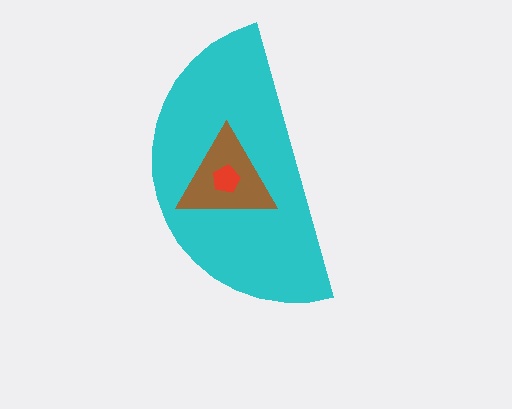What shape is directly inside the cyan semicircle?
The brown triangle.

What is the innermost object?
The red pentagon.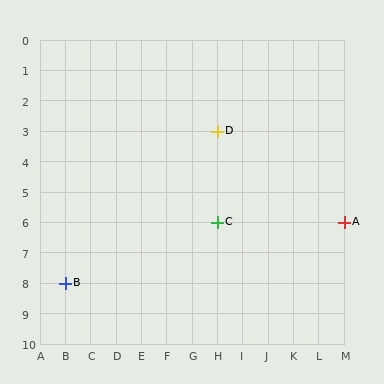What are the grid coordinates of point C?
Point C is at grid coordinates (H, 6).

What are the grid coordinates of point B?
Point B is at grid coordinates (B, 8).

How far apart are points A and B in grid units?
Points A and B are 11 columns and 2 rows apart (about 11.2 grid units diagonally).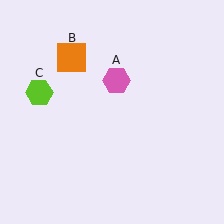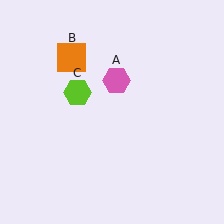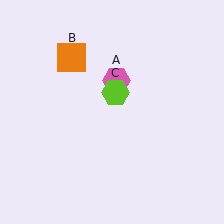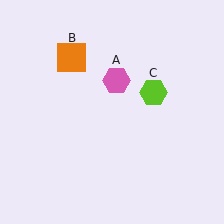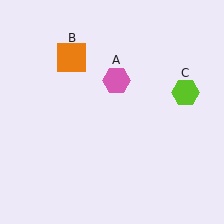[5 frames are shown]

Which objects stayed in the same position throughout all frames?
Pink hexagon (object A) and orange square (object B) remained stationary.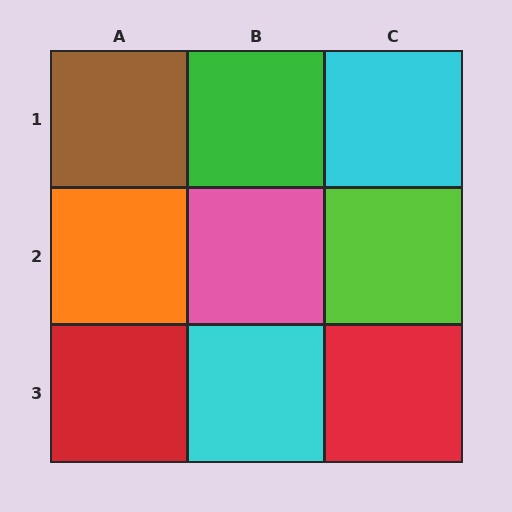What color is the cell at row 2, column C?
Lime.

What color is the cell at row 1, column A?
Brown.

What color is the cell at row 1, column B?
Green.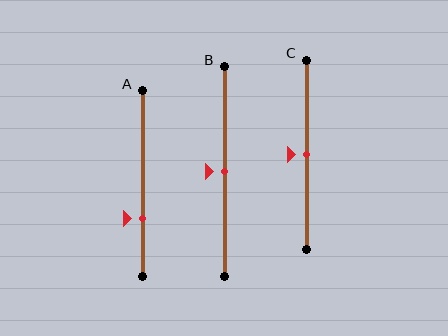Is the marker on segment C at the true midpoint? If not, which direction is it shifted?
Yes, the marker on segment C is at the true midpoint.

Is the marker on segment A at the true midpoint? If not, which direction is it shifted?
No, the marker on segment A is shifted downward by about 19% of the segment length.